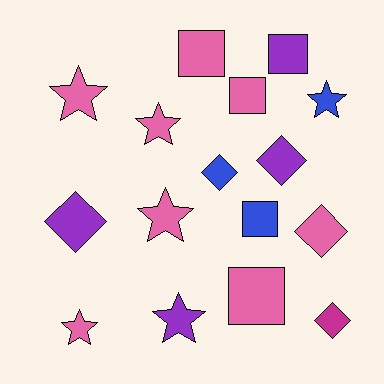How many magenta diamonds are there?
There is 1 magenta diamond.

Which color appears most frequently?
Pink, with 8 objects.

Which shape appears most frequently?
Star, with 6 objects.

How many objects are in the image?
There are 16 objects.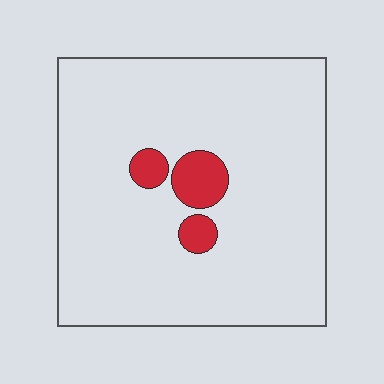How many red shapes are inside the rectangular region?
3.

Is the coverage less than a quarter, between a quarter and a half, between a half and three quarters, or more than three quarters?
Less than a quarter.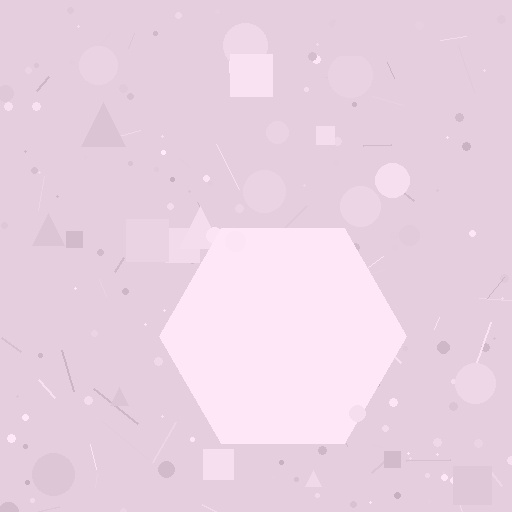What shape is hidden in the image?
A hexagon is hidden in the image.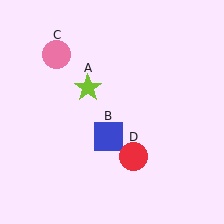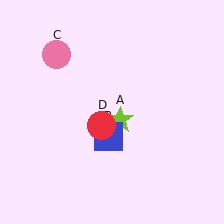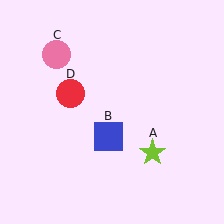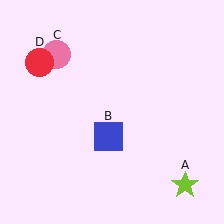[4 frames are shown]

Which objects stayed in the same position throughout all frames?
Blue square (object B) and pink circle (object C) remained stationary.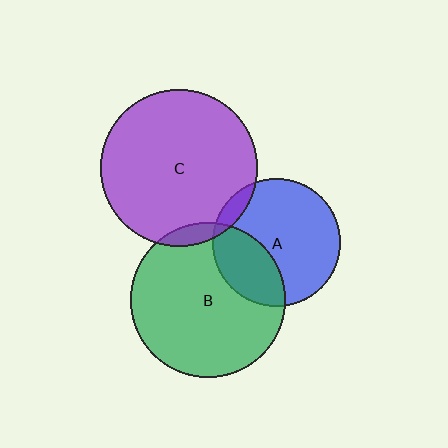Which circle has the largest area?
Circle C (purple).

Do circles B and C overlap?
Yes.